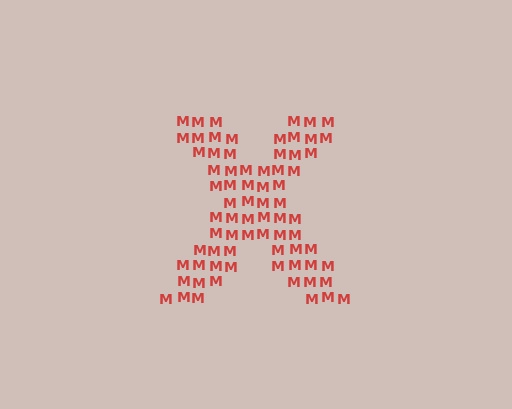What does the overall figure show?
The overall figure shows the letter X.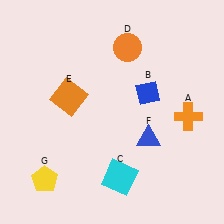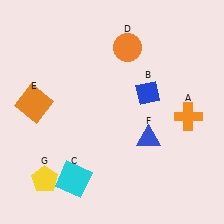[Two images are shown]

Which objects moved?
The objects that moved are: the cyan square (C), the orange square (E).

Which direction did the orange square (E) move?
The orange square (E) moved left.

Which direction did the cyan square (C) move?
The cyan square (C) moved left.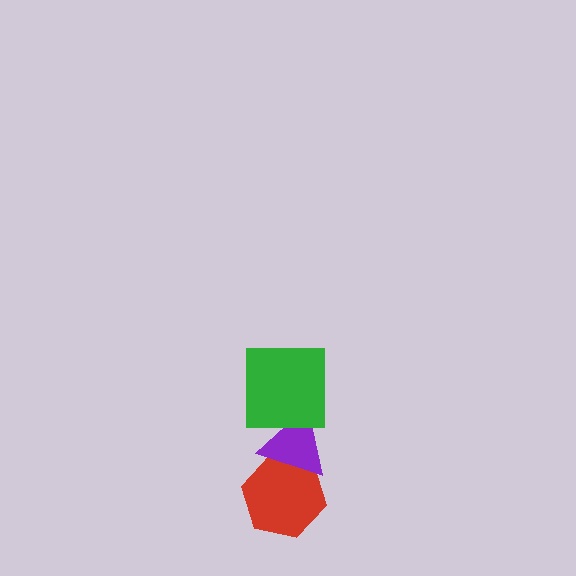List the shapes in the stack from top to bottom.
From top to bottom: the green square, the purple triangle, the red hexagon.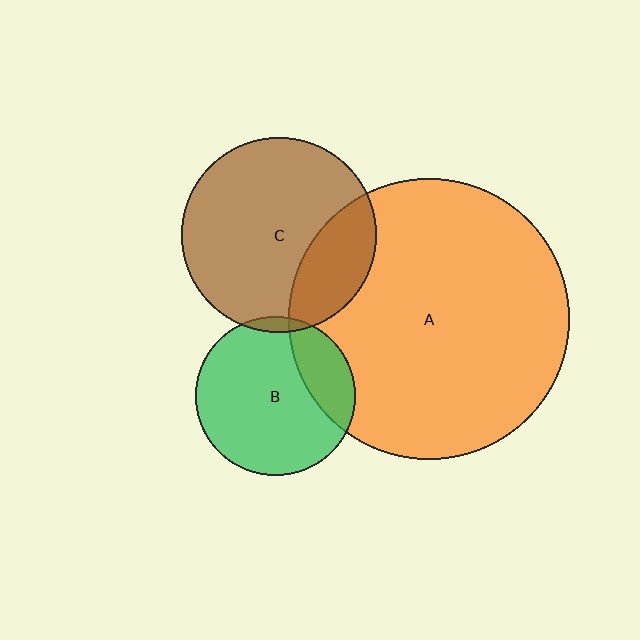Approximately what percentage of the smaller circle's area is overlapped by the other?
Approximately 5%.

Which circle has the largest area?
Circle A (orange).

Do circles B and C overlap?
Yes.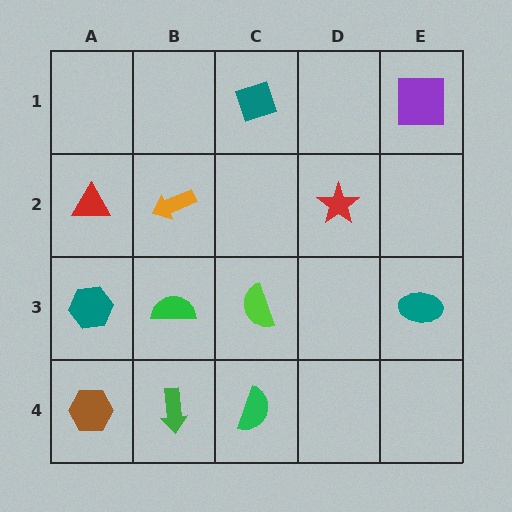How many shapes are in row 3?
4 shapes.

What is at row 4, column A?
A brown hexagon.